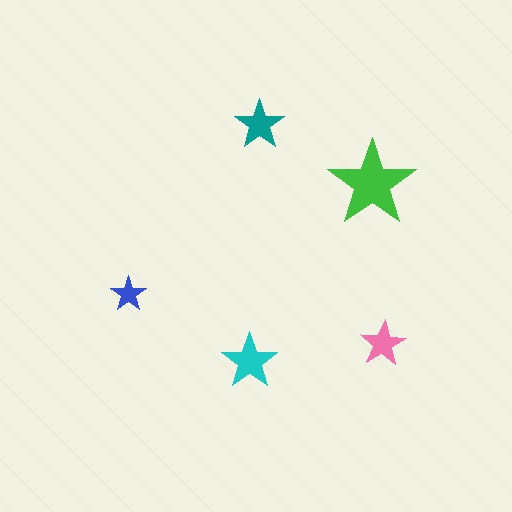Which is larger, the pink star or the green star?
The green one.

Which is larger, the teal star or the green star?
The green one.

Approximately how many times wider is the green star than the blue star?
About 2.5 times wider.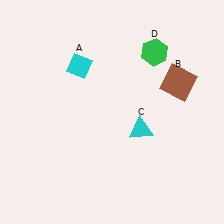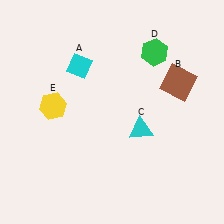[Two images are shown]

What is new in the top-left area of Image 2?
A yellow hexagon (E) was added in the top-left area of Image 2.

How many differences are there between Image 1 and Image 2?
There is 1 difference between the two images.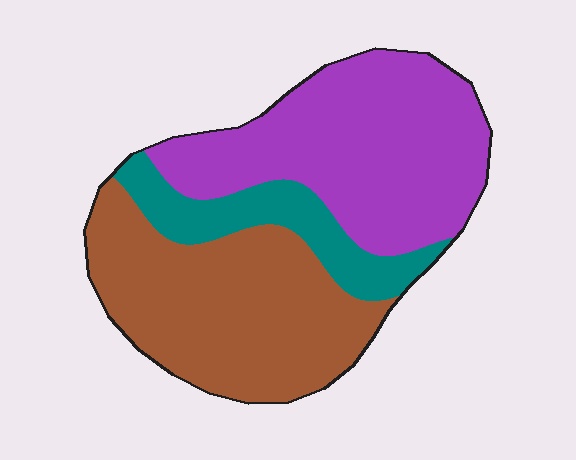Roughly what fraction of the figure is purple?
Purple covers around 45% of the figure.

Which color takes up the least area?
Teal, at roughly 15%.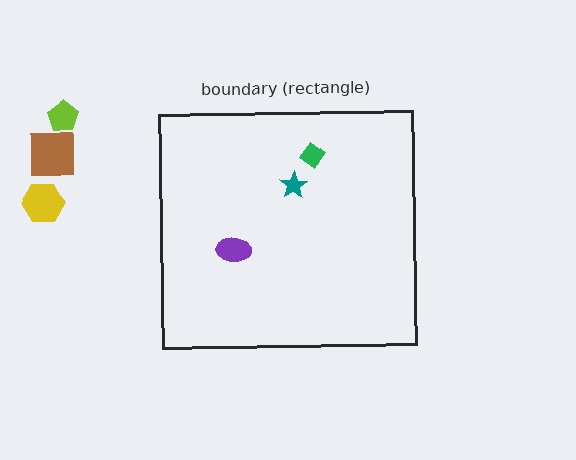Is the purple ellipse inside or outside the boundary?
Inside.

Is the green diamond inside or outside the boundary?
Inside.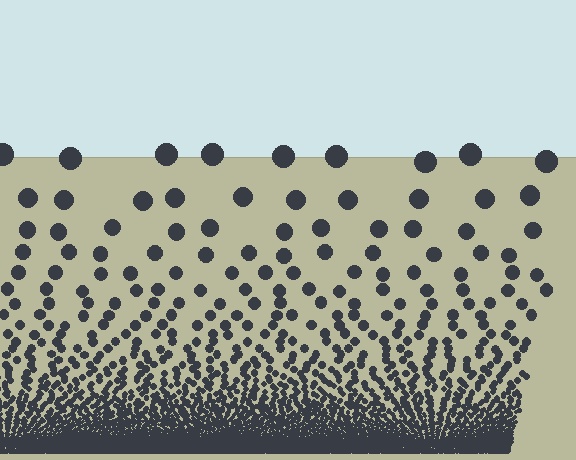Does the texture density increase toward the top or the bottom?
Density increases toward the bottom.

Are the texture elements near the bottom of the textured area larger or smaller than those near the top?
Smaller. The gradient is inverted — elements near the bottom are smaller and denser.